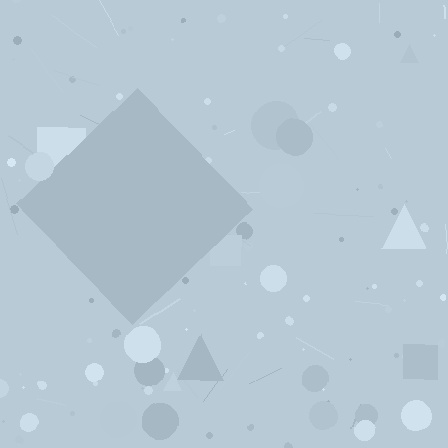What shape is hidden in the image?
A diamond is hidden in the image.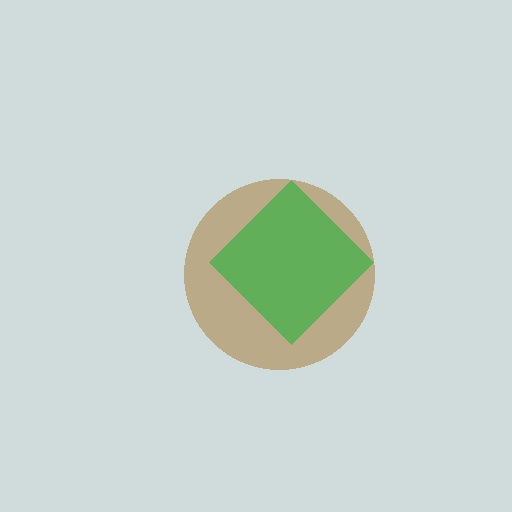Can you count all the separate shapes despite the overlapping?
Yes, there are 2 separate shapes.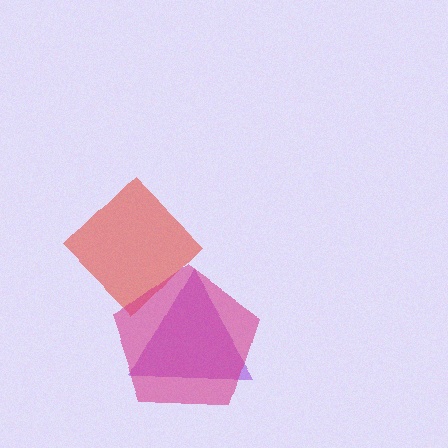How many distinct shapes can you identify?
There are 3 distinct shapes: a red diamond, a purple triangle, a magenta pentagon.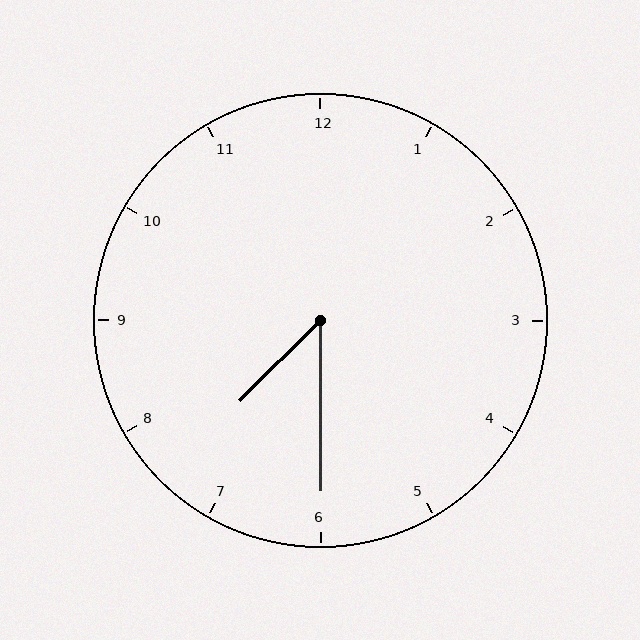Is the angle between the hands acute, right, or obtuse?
It is acute.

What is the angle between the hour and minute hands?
Approximately 45 degrees.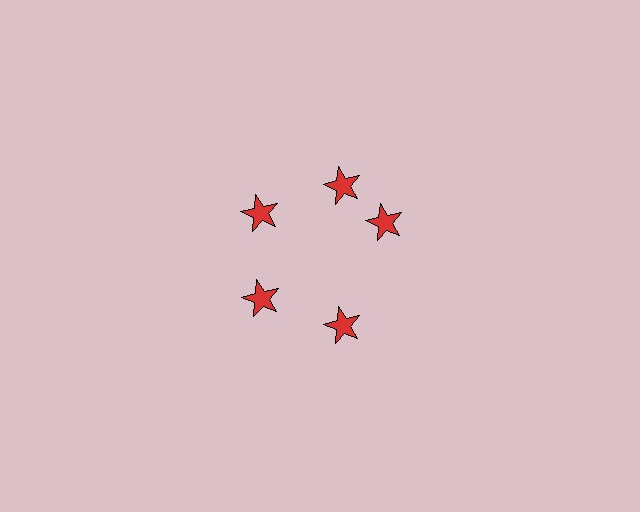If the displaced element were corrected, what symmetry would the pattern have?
It would have 5-fold rotational symmetry — the pattern would map onto itself every 72 degrees.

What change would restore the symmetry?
The symmetry would be restored by rotating it back into even spacing with its neighbors so that all 5 stars sit at equal angles and equal distance from the center.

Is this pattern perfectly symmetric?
No. The 5 red stars are arranged in a ring, but one element near the 3 o'clock position is rotated out of alignment along the ring, breaking the 5-fold rotational symmetry.